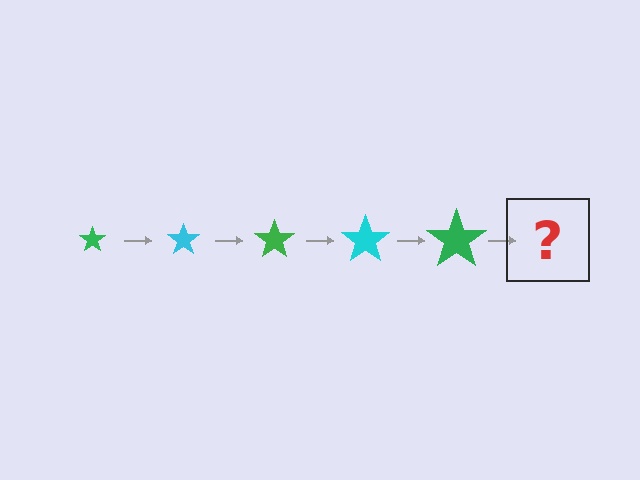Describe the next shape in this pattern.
It should be a cyan star, larger than the previous one.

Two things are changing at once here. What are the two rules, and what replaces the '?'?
The two rules are that the star grows larger each step and the color cycles through green and cyan. The '?' should be a cyan star, larger than the previous one.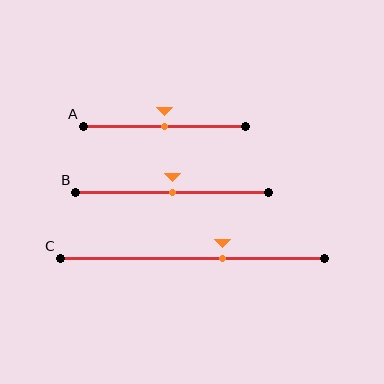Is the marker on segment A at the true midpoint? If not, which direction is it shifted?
Yes, the marker on segment A is at the true midpoint.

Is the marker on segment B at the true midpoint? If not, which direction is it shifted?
Yes, the marker on segment B is at the true midpoint.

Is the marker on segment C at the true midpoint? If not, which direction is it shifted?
No, the marker on segment C is shifted to the right by about 11% of the segment length.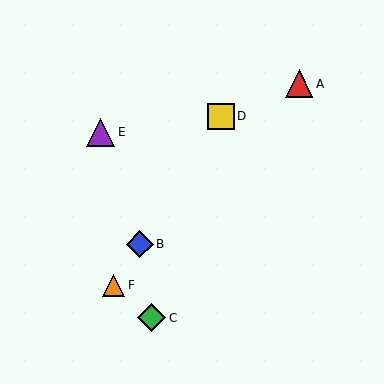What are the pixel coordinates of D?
Object D is at (221, 116).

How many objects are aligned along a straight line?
3 objects (B, D, F) are aligned along a straight line.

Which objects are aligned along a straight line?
Objects B, D, F are aligned along a straight line.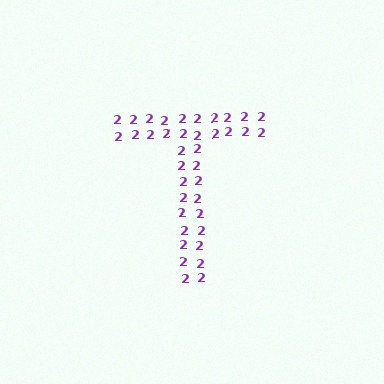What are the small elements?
The small elements are digit 2's.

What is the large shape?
The large shape is the letter T.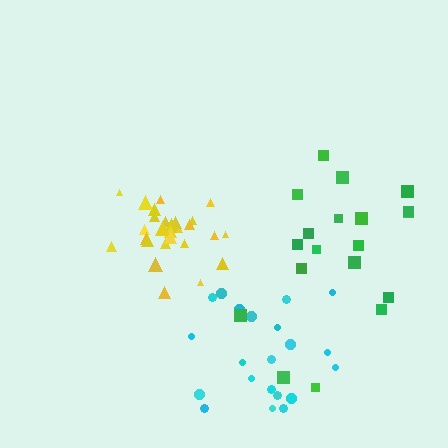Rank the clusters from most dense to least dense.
yellow, cyan, green.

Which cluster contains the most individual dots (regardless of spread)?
Yellow (28).